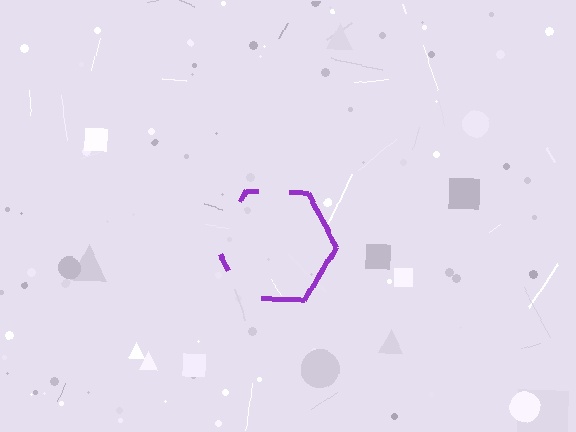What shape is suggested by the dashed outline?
The dashed outline suggests a hexagon.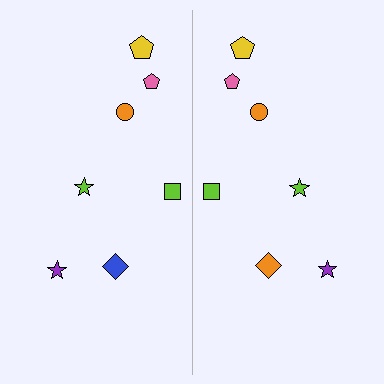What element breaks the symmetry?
The orange diamond on the right side breaks the symmetry — its mirror counterpart is blue.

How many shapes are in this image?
There are 14 shapes in this image.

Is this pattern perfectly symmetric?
No, the pattern is not perfectly symmetric. The orange diamond on the right side breaks the symmetry — its mirror counterpart is blue.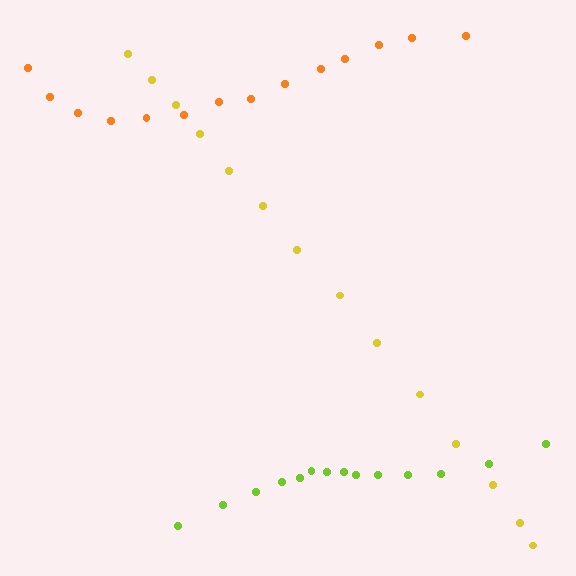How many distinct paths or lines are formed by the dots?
There are 3 distinct paths.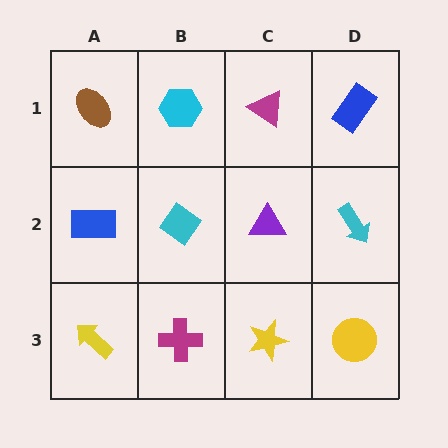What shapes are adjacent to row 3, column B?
A cyan diamond (row 2, column B), a yellow arrow (row 3, column A), a yellow star (row 3, column C).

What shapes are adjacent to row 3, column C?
A purple triangle (row 2, column C), a magenta cross (row 3, column B), a yellow circle (row 3, column D).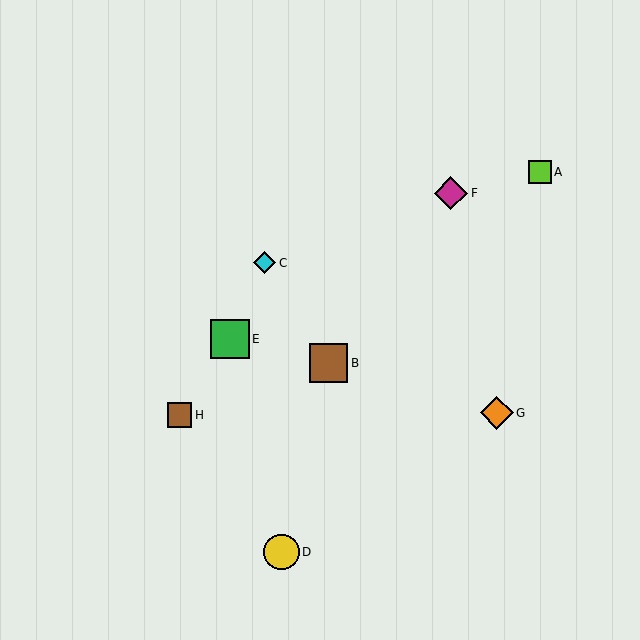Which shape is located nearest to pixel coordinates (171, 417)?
The brown square (labeled H) at (180, 415) is nearest to that location.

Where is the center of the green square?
The center of the green square is at (230, 339).